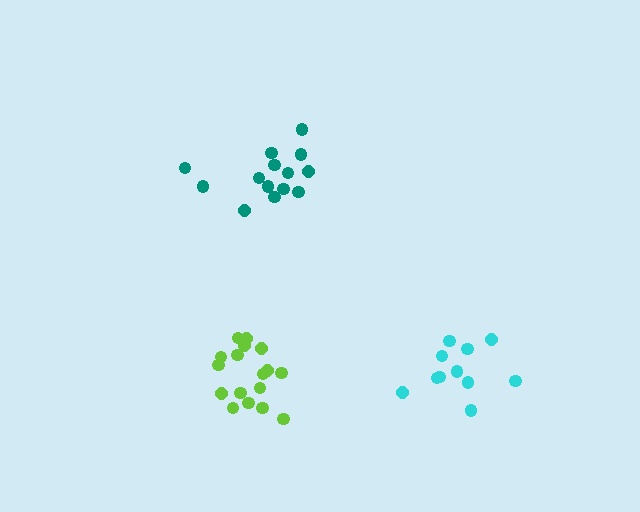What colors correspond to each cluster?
The clusters are colored: cyan, teal, lime.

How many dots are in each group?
Group 1: 11 dots, Group 2: 14 dots, Group 3: 17 dots (42 total).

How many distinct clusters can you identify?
There are 3 distinct clusters.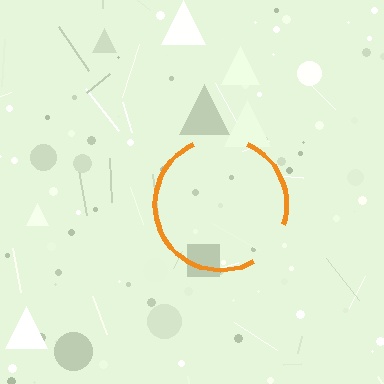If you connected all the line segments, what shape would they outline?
They would outline a circle.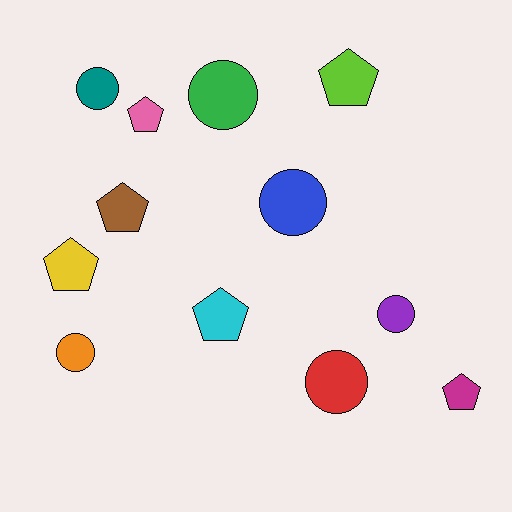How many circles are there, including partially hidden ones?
There are 6 circles.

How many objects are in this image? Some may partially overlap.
There are 12 objects.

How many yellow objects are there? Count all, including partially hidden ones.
There is 1 yellow object.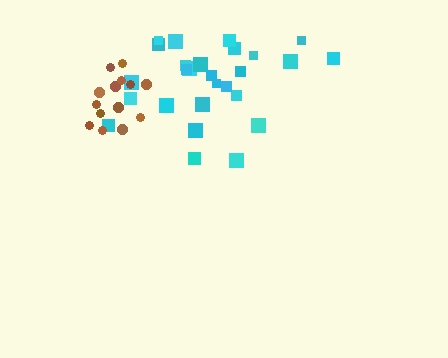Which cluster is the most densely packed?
Brown.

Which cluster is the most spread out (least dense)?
Cyan.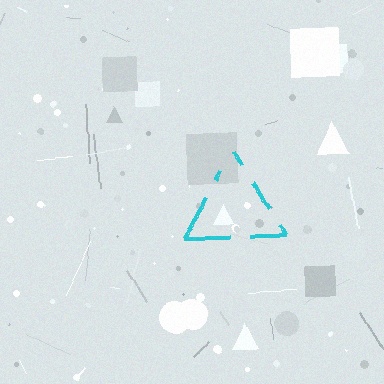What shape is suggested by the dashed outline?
The dashed outline suggests a triangle.